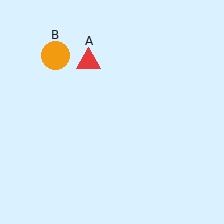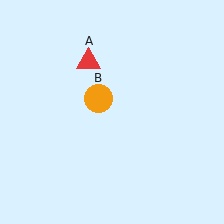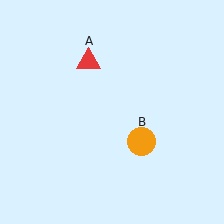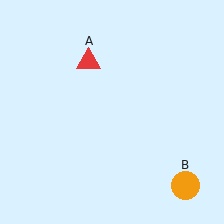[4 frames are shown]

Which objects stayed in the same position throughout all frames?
Red triangle (object A) remained stationary.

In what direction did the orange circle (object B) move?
The orange circle (object B) moved down and to the right.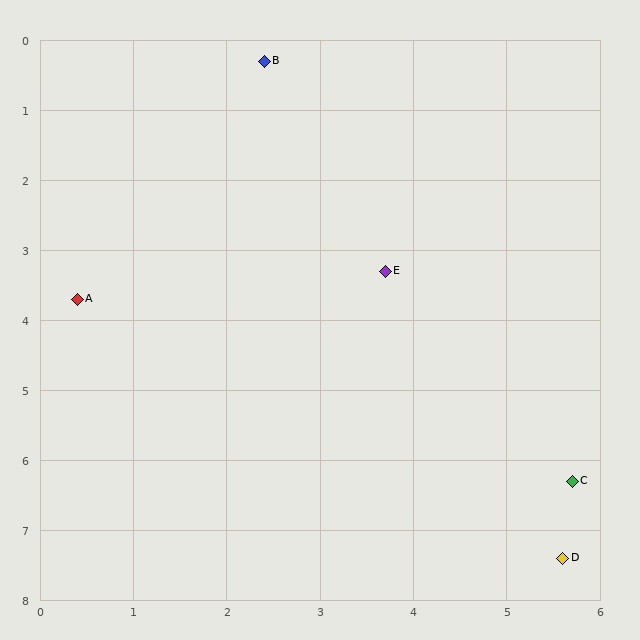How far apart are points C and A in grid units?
Points C and A are about 5.9 grid units apart.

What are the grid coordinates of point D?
Point D is at approximately (5.6, 7.4).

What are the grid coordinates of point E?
Point E is at approximately (3.7, 3.3).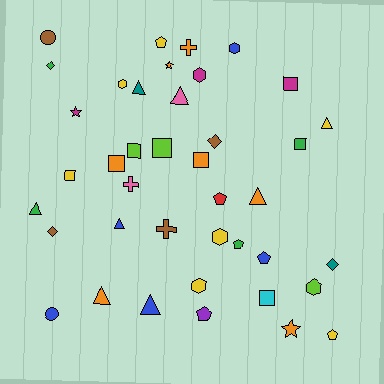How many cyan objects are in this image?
There is 1 cyan object.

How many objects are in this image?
There are 40 objects.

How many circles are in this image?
There are 2 circles.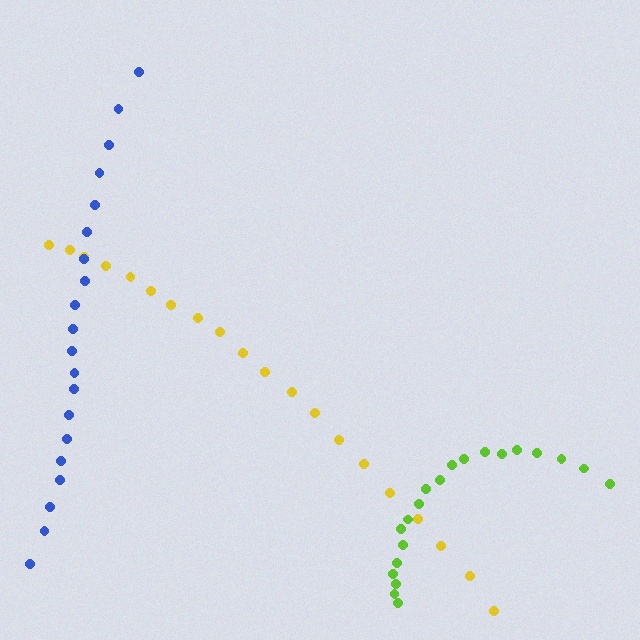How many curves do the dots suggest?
There are 3 distinct paths.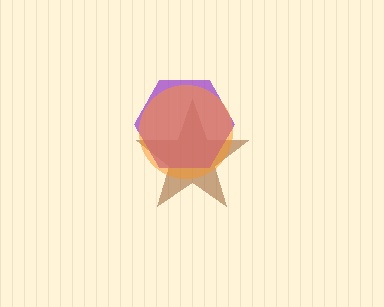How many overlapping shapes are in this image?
There are 3 overlapping shapes in the image.